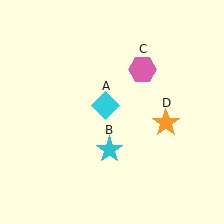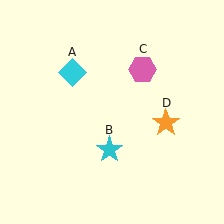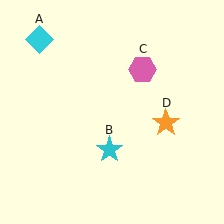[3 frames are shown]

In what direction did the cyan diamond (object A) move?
The cyan diamond (object A) moved up and to the left.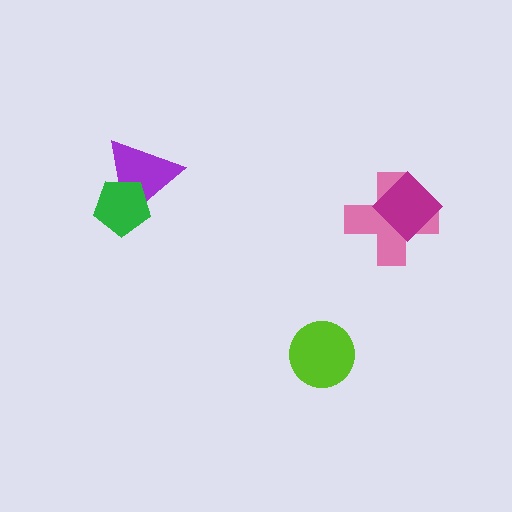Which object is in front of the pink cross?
The magenta diamond is in front of the pink cross.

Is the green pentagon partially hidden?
No, no other shape covers it.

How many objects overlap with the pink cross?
1 object overlaps with the pink cross.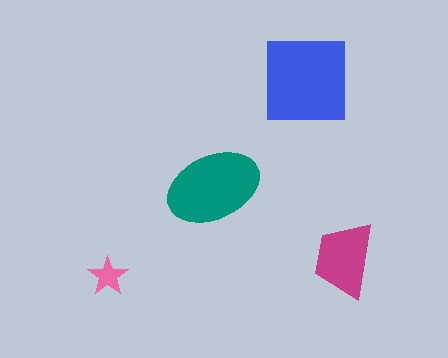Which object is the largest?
The blue square.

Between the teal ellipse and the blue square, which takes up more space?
The blue square.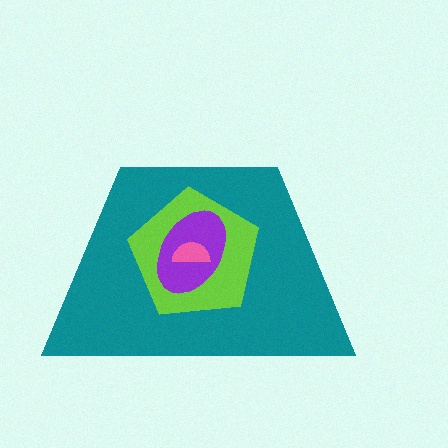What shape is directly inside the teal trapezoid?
The lime pentagon.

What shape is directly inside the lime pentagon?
The purple ellipse.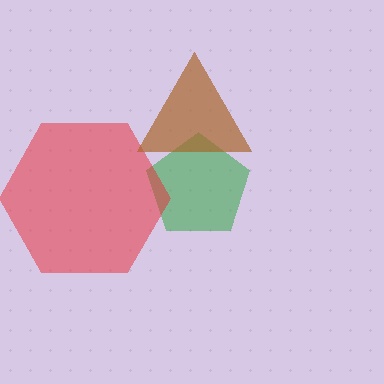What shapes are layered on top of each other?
The layered shapes are: a green pentagon, a red hexagon, a brown triangle.